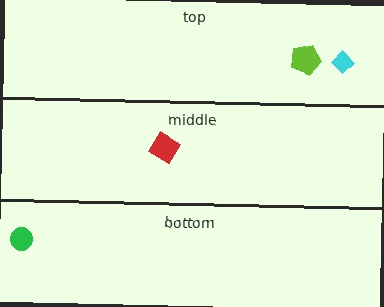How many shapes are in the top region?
2.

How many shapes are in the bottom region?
1.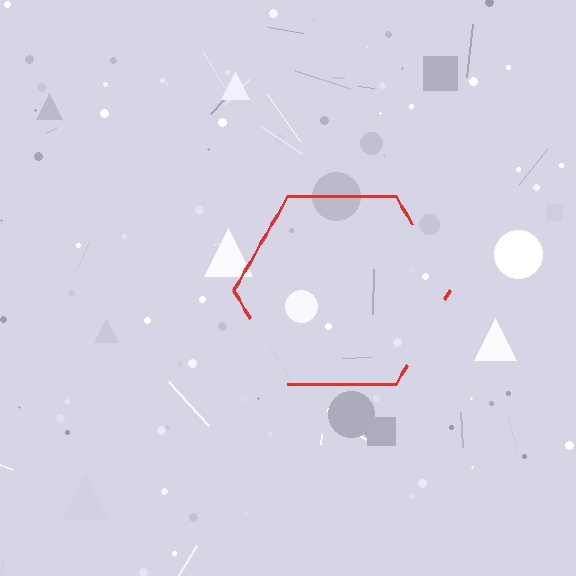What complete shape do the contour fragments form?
The contour fragments form a hexagon.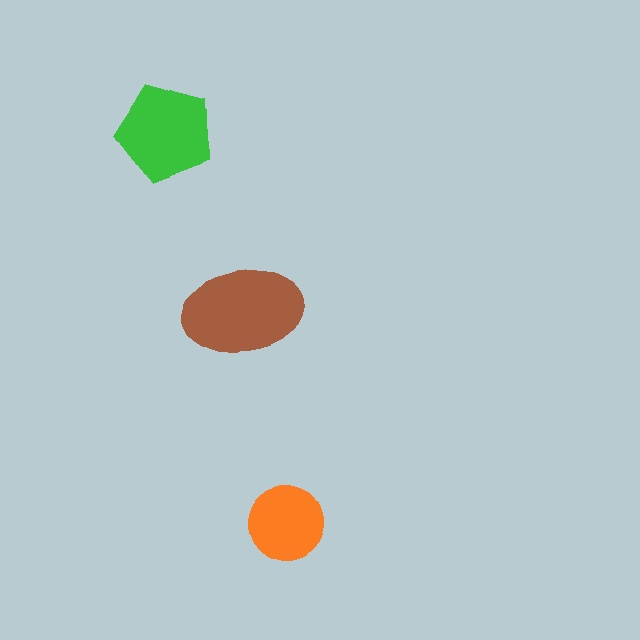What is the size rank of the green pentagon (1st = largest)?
2nd.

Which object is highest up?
The green pentagon is topmost.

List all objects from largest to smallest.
The brown ellipse, the green pentagon, the orange circle.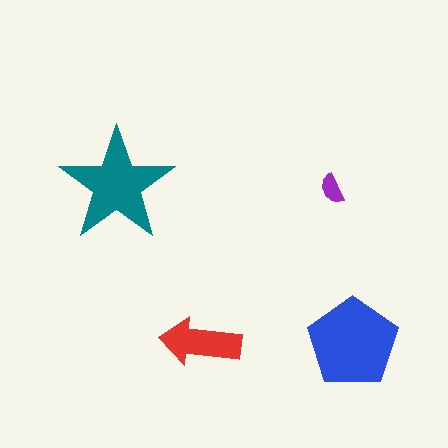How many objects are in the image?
There are 4 objects in the image.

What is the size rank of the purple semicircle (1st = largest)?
4th.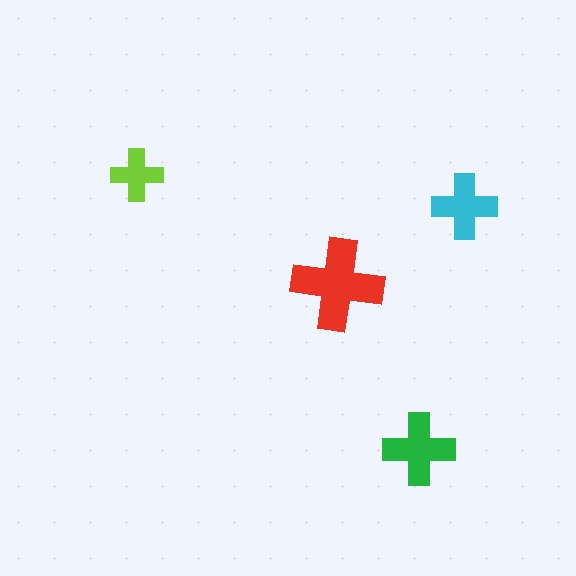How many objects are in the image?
There are 4 objects in the image.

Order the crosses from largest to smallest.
the red one, the green one, the cyan one, the lime one.